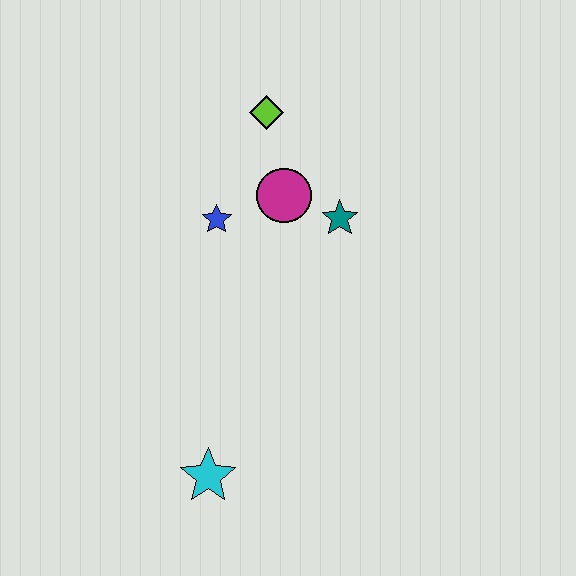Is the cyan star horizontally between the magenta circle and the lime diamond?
No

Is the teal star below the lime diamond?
Yes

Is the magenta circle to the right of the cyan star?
Yes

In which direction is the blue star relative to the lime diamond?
The blue star is below the lime diamond.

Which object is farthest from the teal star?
The cyan star is farthest from the teal star.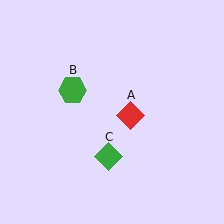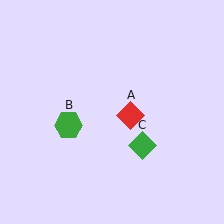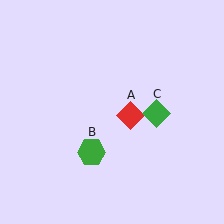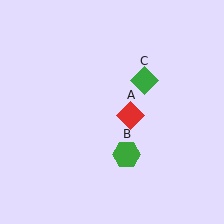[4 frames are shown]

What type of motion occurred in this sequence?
The green hexagon (object B), green diamond (object C) rotated counterclockwise around the center of the scene.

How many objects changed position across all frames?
2 objects changed position: green hexagon (object B), green diamond (object C).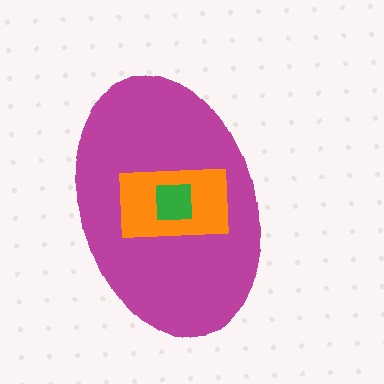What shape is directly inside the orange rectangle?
The green square.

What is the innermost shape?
The green square.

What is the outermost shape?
The magenta ellipse.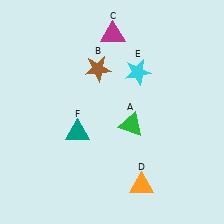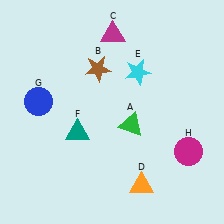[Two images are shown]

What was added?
A blue circle (G), a magenta circle (H) were added in Image 2.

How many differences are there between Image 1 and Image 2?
There are 2 differences between the two images.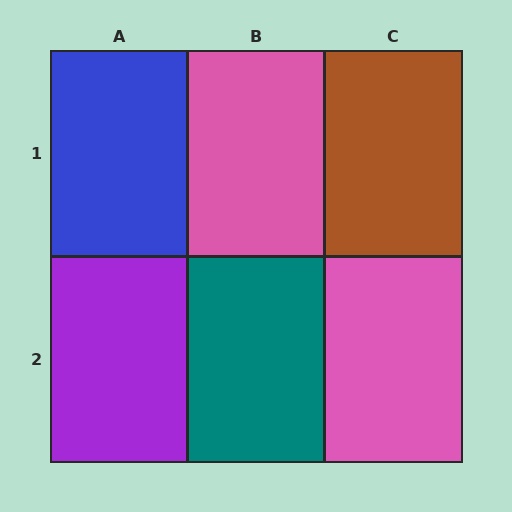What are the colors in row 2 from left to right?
Purple, teal, pink.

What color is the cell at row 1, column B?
Pink.